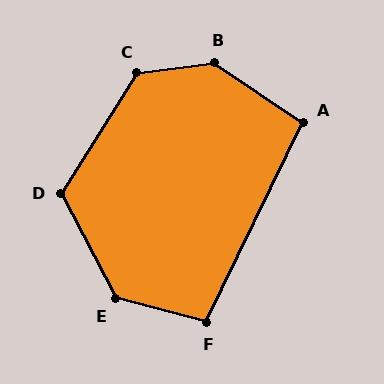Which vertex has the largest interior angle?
B, at approximately 138 degrees.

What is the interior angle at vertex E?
Approximately 132 degrees (obtuse).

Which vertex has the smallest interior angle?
A, at approximately 98 degrees.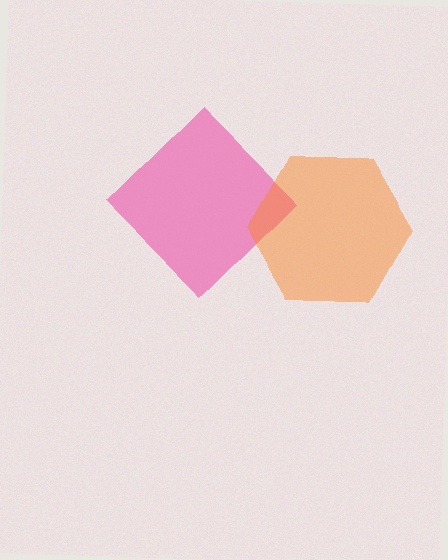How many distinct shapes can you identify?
There are 2 distinct shapes: a pink diamond, an orange hexagon.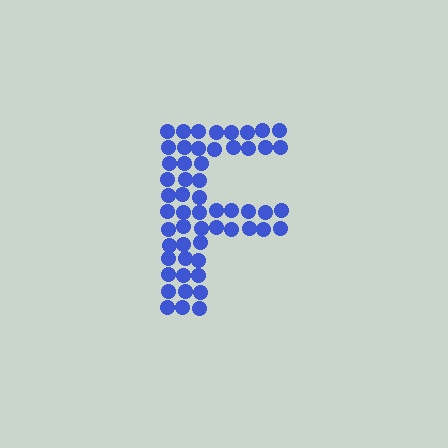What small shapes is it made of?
It is made of small circles.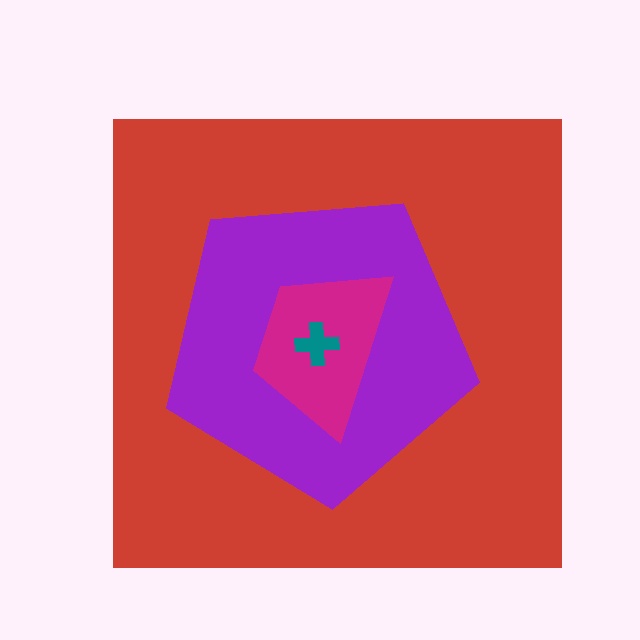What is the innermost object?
The teal cross.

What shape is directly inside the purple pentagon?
The magenta trapezoid.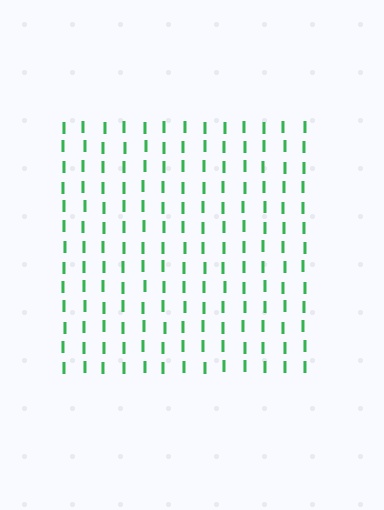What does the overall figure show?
The overall figure shows a square.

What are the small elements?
The small elements are letter I's.